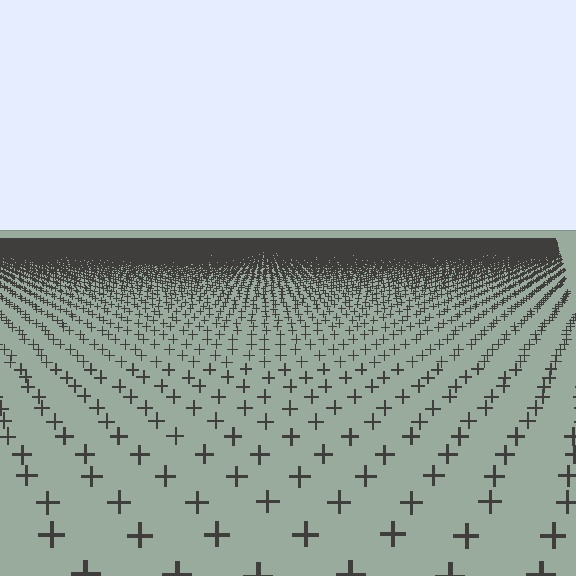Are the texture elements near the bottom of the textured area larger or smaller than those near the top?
Larger. Near the bottom, elements are closer to the viewer and appear at a bigger on-screen size.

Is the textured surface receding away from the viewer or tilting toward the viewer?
The surface is receding away from the viewer. Texture elements get smaller and denser toward the top.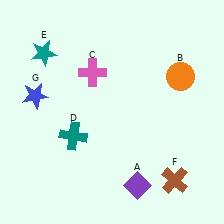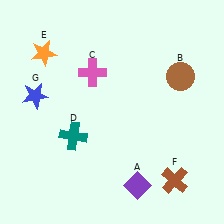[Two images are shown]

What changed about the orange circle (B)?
In Image 1, B is orange. In Image 2, it changed to brown.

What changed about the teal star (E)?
In Image 1, E is teal. In Image 2, it changed to orange.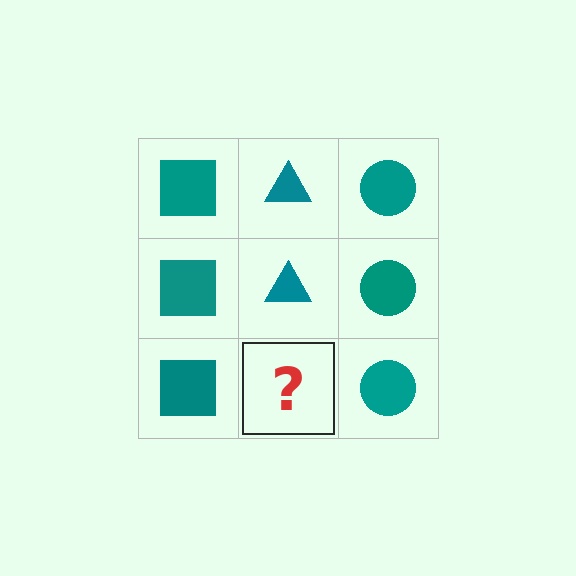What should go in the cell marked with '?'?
The missing cell should contain a teal triangle.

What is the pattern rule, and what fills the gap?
The rule is that each column has a consistent shape. The gap should be filled with a teal triangle.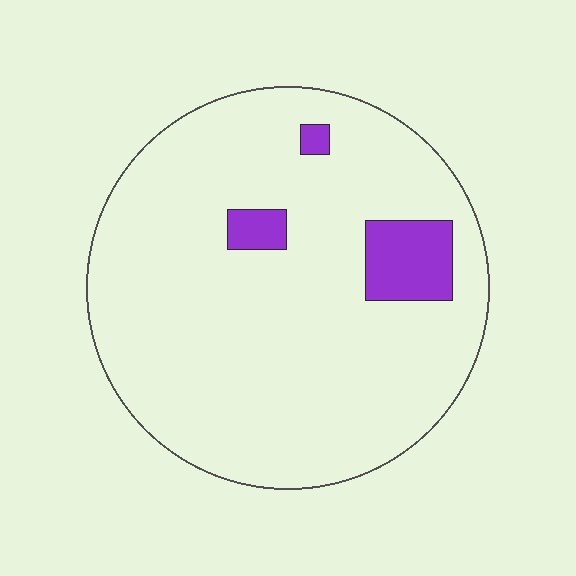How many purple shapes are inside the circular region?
3.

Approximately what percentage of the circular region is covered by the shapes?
Approximately 10%.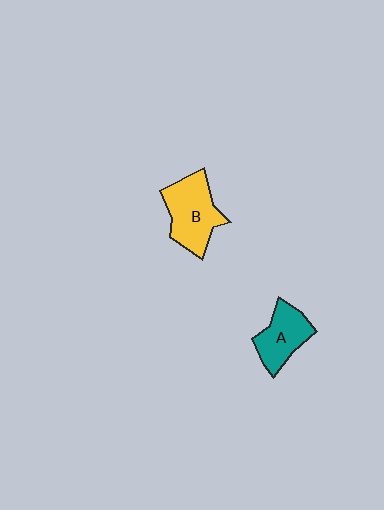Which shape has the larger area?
Shape B (yellow).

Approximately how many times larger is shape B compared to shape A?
Approximately 1.3 times.